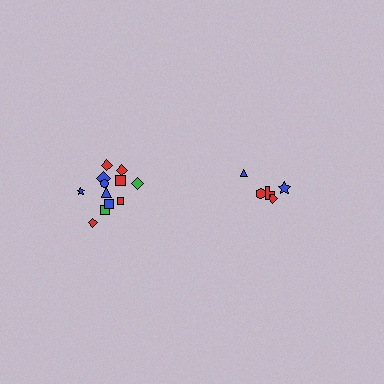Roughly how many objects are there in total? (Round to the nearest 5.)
Roughly 15 objects in total.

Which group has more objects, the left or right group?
The left group.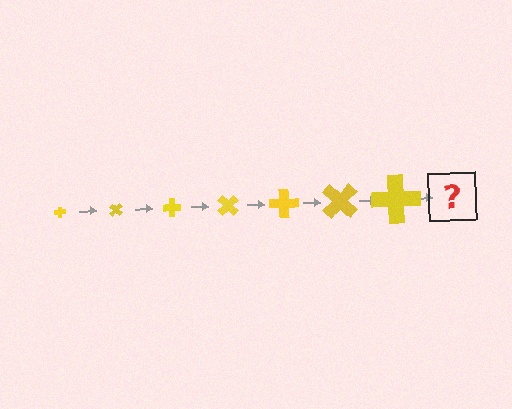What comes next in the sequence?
The next element should be a cross, larger than the previous one and rotated 315 degrees from the start.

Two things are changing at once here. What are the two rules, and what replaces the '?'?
The two rules are that the cross grows larger each step and it rotates 45 degrees each step. The '?' should be a cross, larger than the previous one and rotated 315 degrees from the start.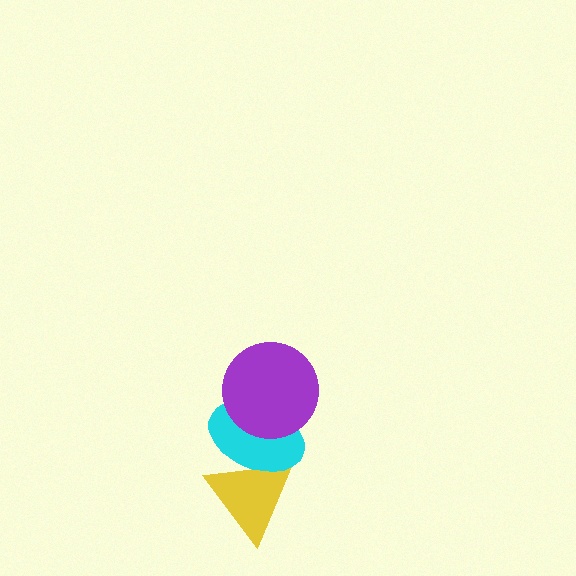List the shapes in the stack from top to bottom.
From top to bottom: the purple circle, the cyan ellipse, the yellow triangle.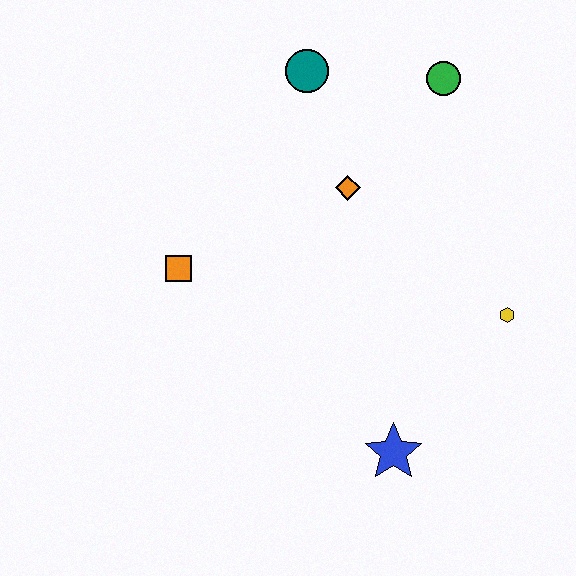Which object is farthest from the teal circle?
The blue star is farthest from the teal circle.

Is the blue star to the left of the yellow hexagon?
Yes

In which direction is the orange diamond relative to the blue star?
The orange diamond is above the blue star.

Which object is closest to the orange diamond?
The teal circle is closest to the orange diamond.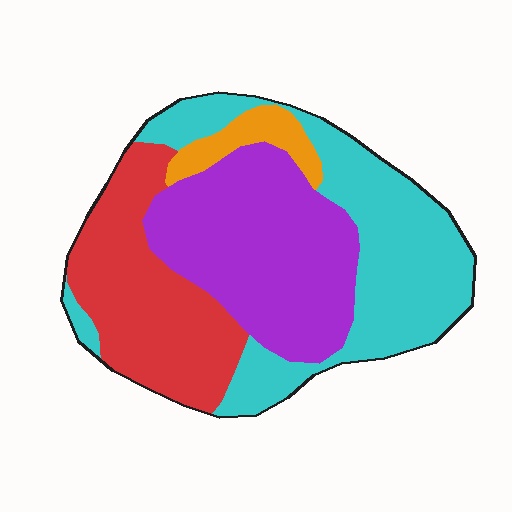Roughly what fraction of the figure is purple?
Purple takes up between a sixth and a third of the figure.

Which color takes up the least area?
Orange, at roughly 5%.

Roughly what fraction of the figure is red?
Red covers about 25% of the figure.